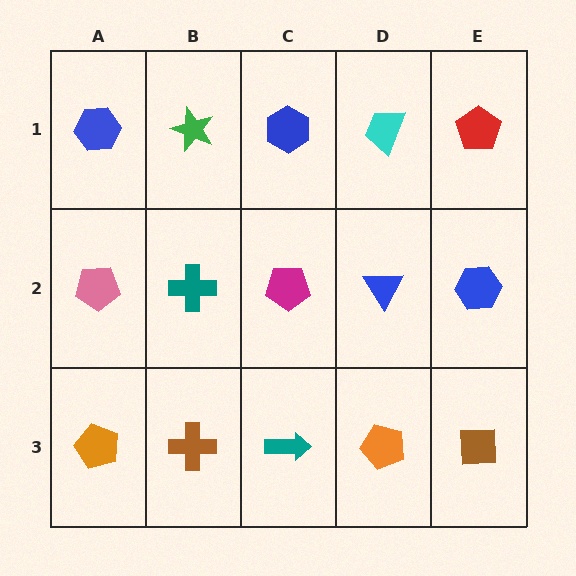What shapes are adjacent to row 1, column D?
A blue triangle (row 2, column D), a blue hexagon (row 1, column C), a red pentagon (row 1, column E).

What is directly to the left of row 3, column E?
An orange pentagon.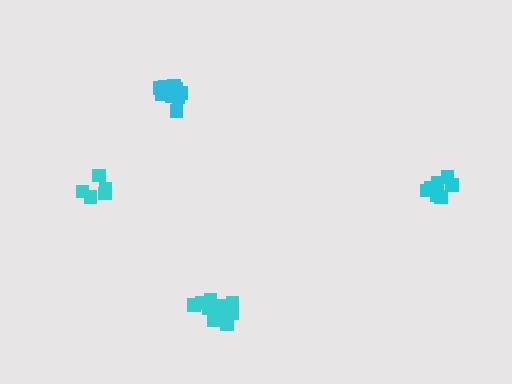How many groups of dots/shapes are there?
There are 4 groups.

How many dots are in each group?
Group 1: 10 dots, Group 2: 11 dots, Group 3: 7 dots, Group 4: 5 dots (33 total).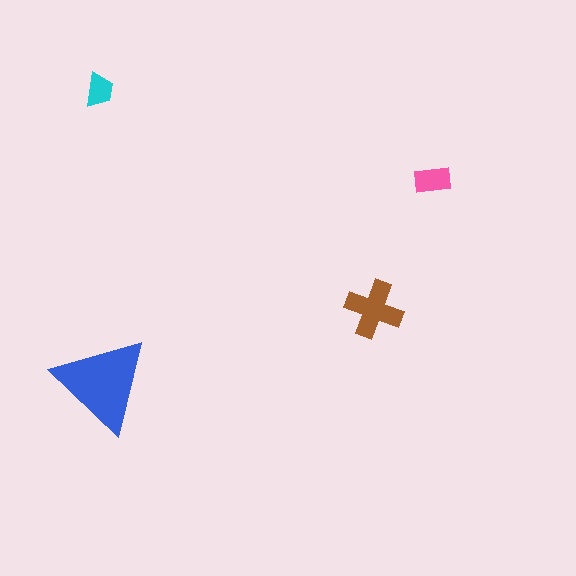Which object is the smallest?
The cyan trapezoid.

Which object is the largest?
The blue triangle.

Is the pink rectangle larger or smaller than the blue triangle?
Smaller.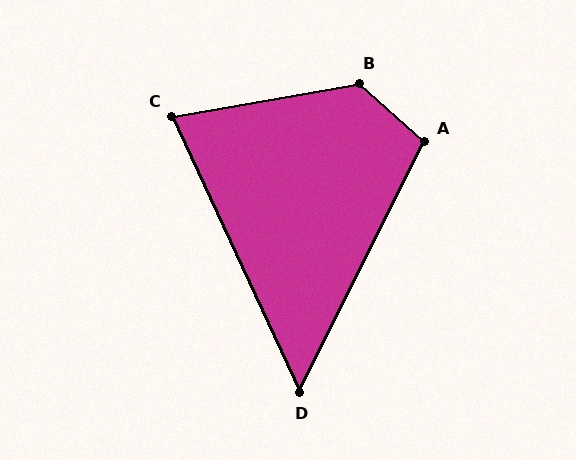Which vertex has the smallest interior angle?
D, at approximately 51 degrees.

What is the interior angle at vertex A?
Approximately 105 degrees (obtuse).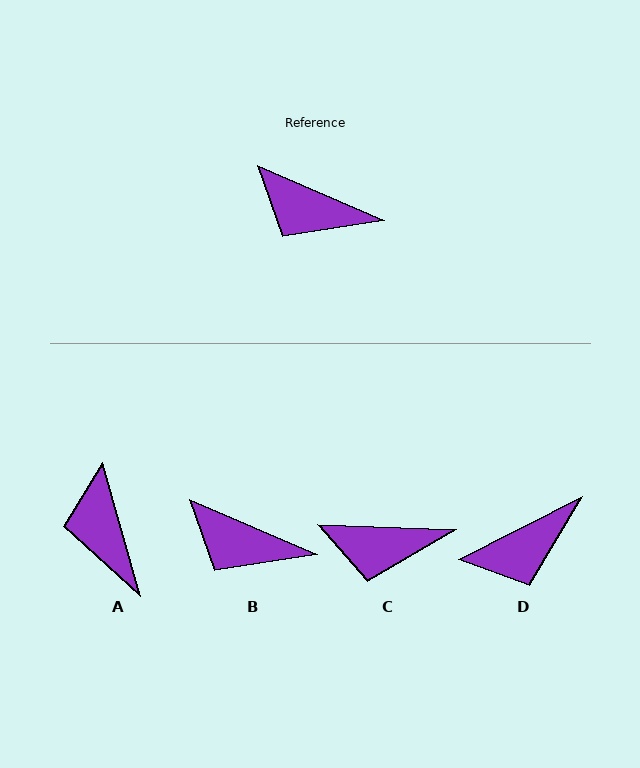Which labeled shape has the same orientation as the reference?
B.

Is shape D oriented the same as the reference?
No, it is off by about 51 degrees.